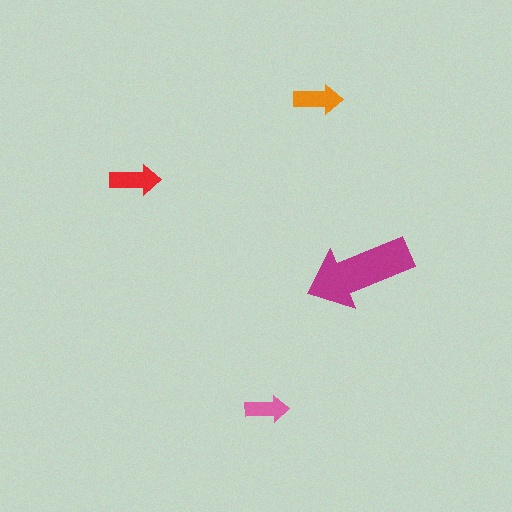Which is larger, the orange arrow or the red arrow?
The red one.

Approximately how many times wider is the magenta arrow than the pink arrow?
About 2.5 times wider.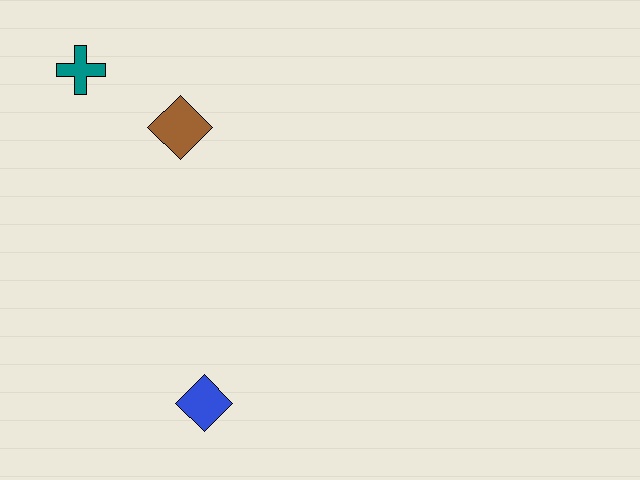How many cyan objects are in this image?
There are no cyan objects.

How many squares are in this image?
There are no squares.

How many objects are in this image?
There are 3 objects.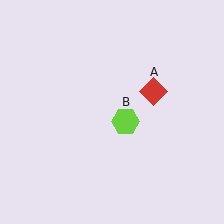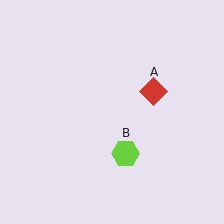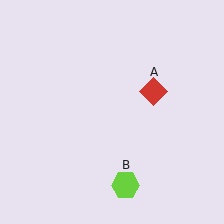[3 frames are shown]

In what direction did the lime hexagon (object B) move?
The lime hexagon (object B) moved down.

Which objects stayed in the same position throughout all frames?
Red diamond (object A) remained stationary.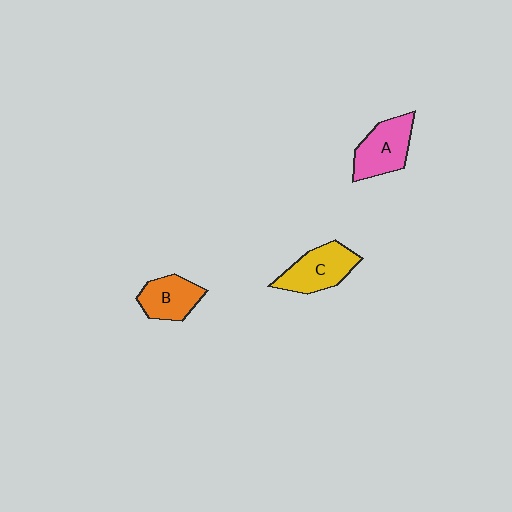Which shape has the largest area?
Shape C (yellow).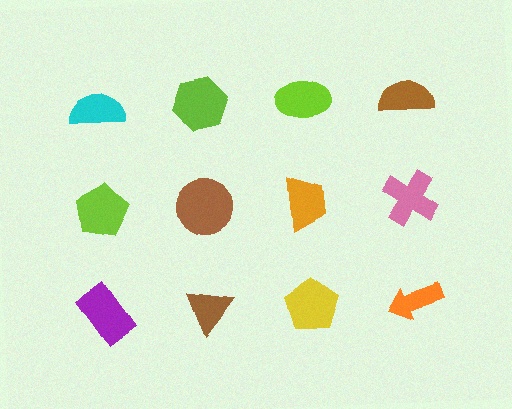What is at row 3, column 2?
A brown triangle.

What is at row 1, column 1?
A cyan semicircle.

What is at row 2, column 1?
A lime pentagon.